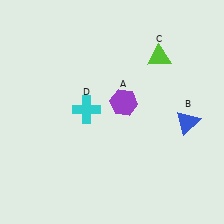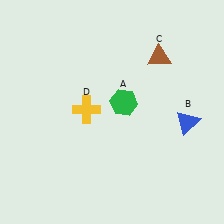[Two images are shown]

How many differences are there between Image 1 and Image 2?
There are 3 differences between the two images.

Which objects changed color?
A changed from purple to green. C changed from lime to brown. D changed from cyan to yellow.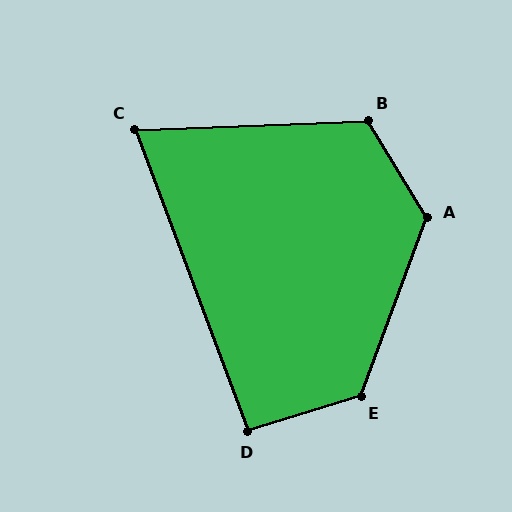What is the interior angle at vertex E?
Approximately 127 degrees (obtuse).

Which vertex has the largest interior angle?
A, at approximately 128 degrees.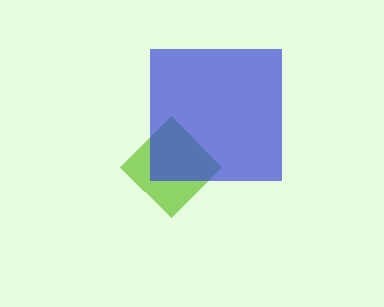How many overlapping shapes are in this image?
There are 2 overlapping shapes in the image.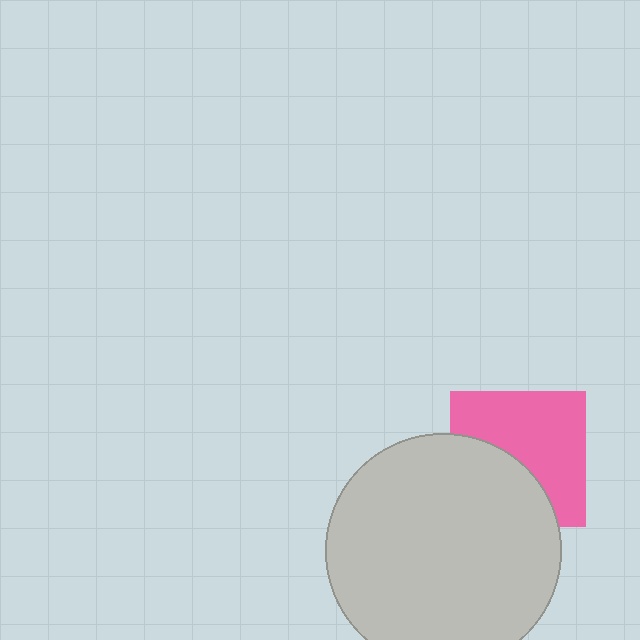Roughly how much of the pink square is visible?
About half of it is visible (roughly 59%).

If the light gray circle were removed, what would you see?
You would see the complete pink square.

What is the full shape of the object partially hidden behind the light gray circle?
The partially hidden object is a pink square.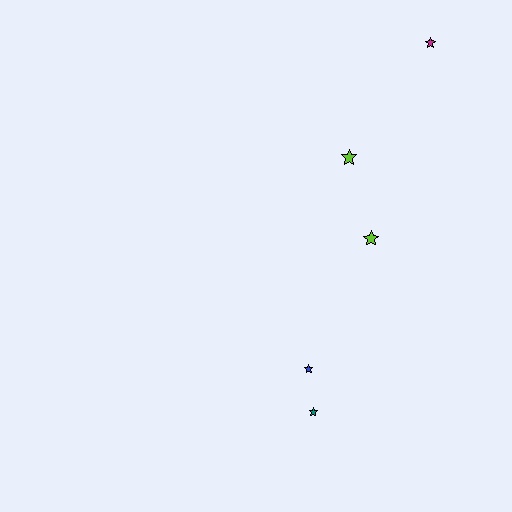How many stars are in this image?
There are 5 stars.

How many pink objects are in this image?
There are no pink objects.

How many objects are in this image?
There are 5 objects.